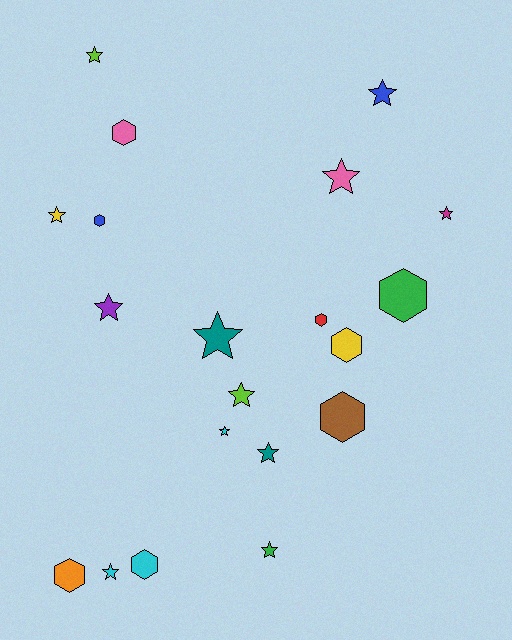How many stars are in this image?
There are 12 stars.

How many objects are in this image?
There are 20 objects.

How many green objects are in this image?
There are 2 green objects.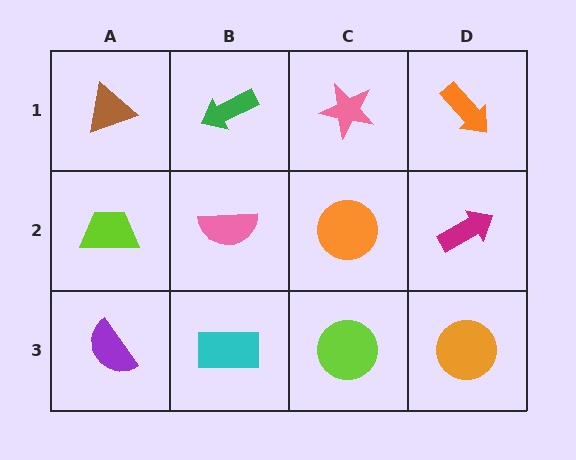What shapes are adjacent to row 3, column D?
A magenta arrow (row 2, column D), a lime circle (row 3, column C).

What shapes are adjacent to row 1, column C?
An orange circle (row 2, column C), a green arrow (row 1, column B), an orange arrow (row 1, column D).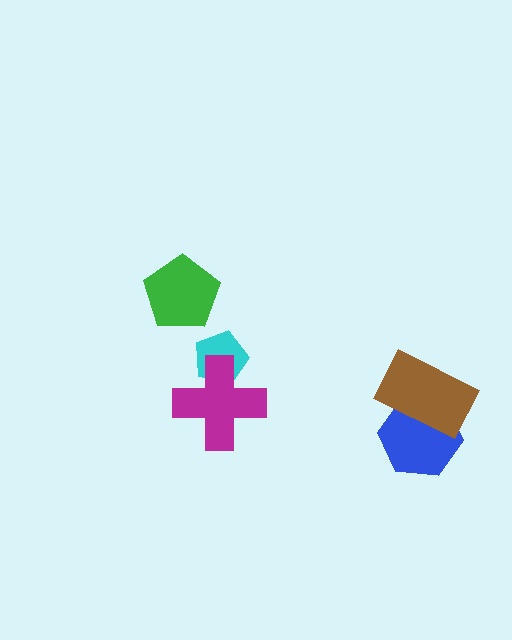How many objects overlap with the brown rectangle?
1 object overlaps with the brown rectangle.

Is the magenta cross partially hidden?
No, no other shape covers it.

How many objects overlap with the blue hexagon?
1 object overlaps with the blue hexagon.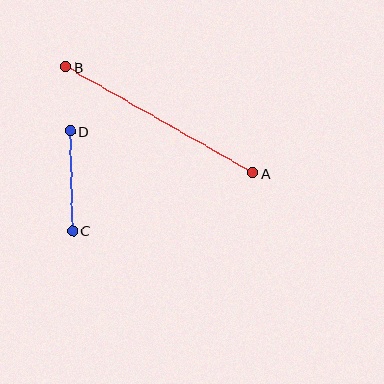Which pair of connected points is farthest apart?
Points A and B are farthest apart.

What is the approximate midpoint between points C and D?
The midpoint is at approximately (71, 181) pixels.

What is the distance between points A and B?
The distance is approximately 215 pixels.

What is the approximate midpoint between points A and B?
The midpoint is at approximately (159, 120) pixels.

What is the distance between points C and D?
The distance is approximately 99 pixels.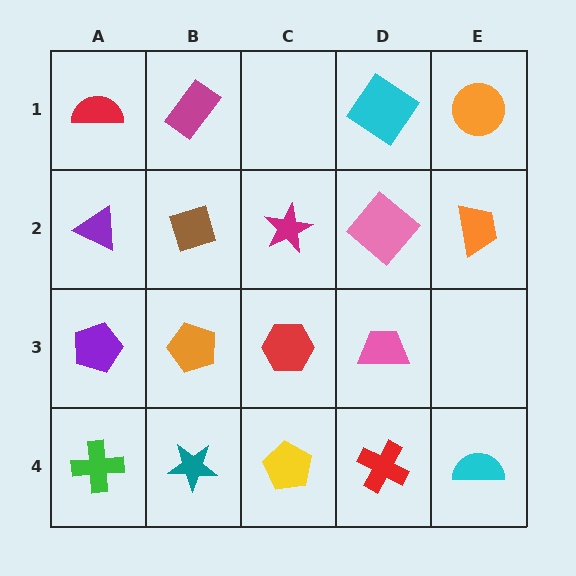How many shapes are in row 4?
5 shapes.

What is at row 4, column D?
A red cross.